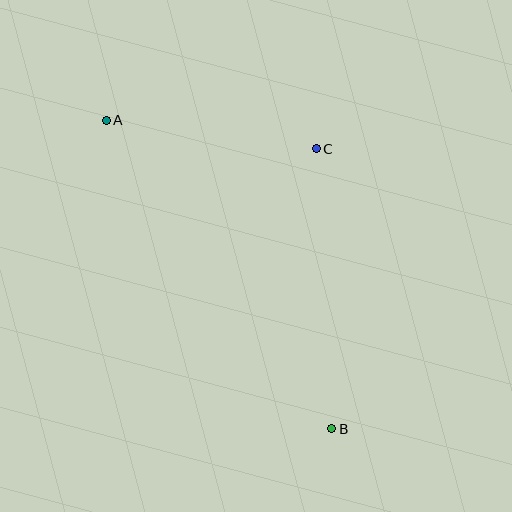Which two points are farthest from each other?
Points A and B are farthest from each other.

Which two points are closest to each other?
Points A and C are closest to each other.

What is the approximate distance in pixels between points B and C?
The distance between B and C is approximately 280 pixels.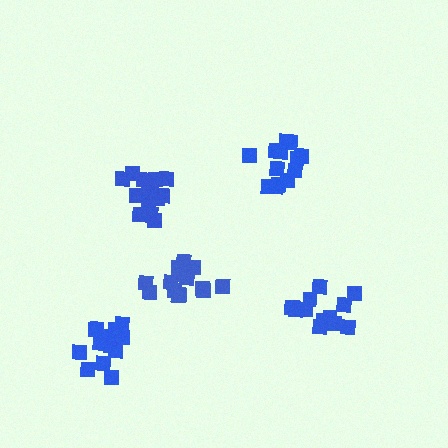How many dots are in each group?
Group 1: 13 dots, Group 2: 15 dots, Group 3: 12 dots, Group 4: 14 dots, Group 5: 13 dots (67 total).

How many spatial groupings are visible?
There are 5 spatial groupings.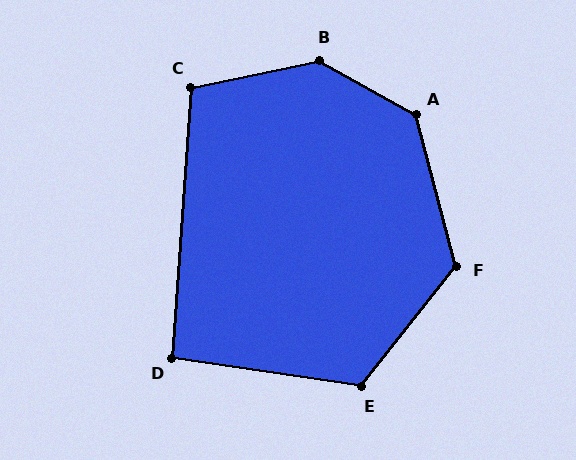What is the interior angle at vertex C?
Approximately 106 degrees (obtuse).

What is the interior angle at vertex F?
Approximately 127 degrees (obtuse).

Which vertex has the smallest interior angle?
D, at approximately 95 degrees.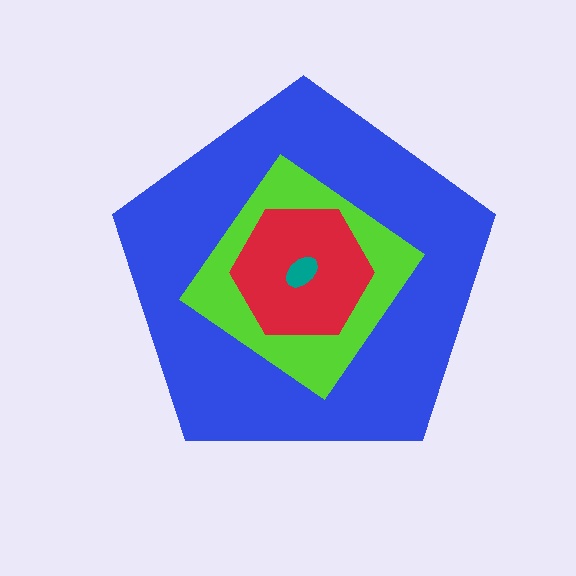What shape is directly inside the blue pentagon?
The lime diamond.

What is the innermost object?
The teal ellipse.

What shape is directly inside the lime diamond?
The red hexagon.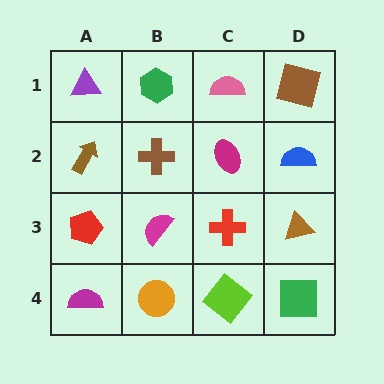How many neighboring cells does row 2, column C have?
4.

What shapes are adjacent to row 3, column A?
A brown arrow (row 2, column A), a magenta semicircle (row 4, column A), a magenta semicircle (row 3, column B).